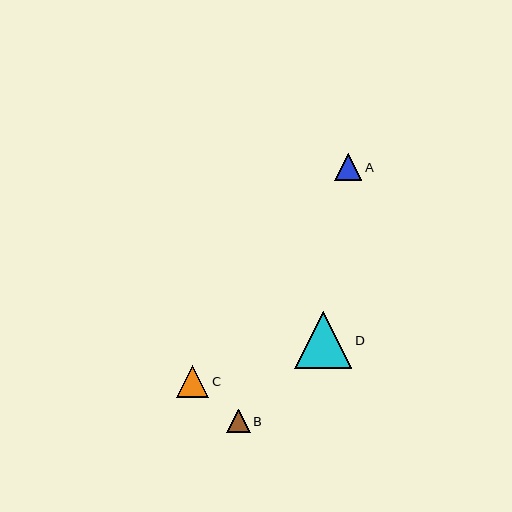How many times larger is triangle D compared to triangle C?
Triangle D is approximately 1.8 times the size of triangle C.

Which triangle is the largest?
Triangle D is the largest with a size of approximately 57 pixels.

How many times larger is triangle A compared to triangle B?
Triangle A is approximately 1.2 times the size of triangle B.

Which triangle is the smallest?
Triangle B is the smallest with a size of approximately 23 pixels.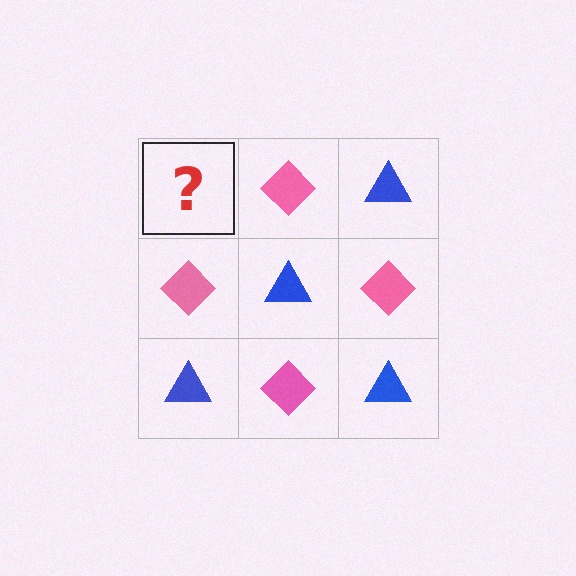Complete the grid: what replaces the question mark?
The question mark should be replaced with a blue triangle.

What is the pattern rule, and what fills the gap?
The rule is that it alternates blue triangle and pink diamond in a checkerboard pattern. The gap should be filled with a blue triangle.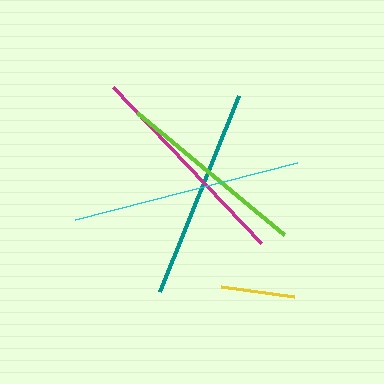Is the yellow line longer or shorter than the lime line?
The lime line is longer than the yellow line.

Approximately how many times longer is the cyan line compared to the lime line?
The cyan line is approximately 1.2 times the length of the lime line.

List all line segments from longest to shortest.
From longest to shortest: cyan, magenta, teal, lime, yellow.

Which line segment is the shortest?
The yellow line is the shortest at approximately 74 pixels.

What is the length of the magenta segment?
The magenta segment is approximately 215 pixels long.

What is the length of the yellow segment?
The yellow segment is approximately 74 pixels long.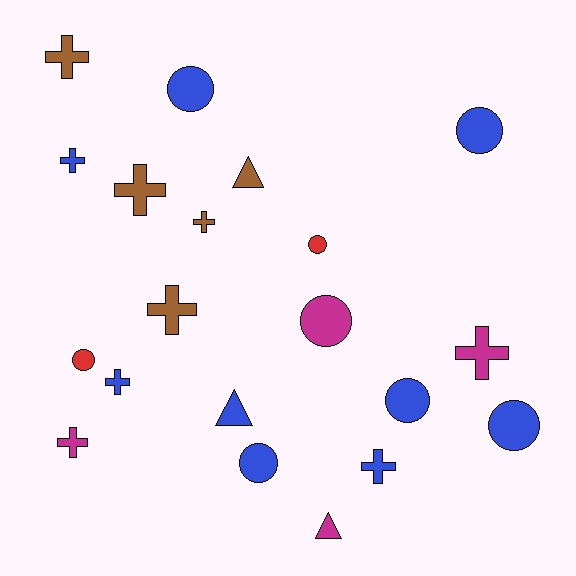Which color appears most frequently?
Blue, with 9 objects.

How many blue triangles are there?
There is 1 blue triangle.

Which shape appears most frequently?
Cross, with 9 objects.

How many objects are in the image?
There are 20 objects.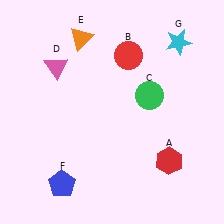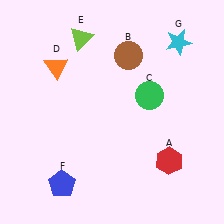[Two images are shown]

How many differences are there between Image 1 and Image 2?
There are 3 differences between the two images.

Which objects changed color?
B changed from red to brown. D changed from pink to orange. E changed from orange to lime.